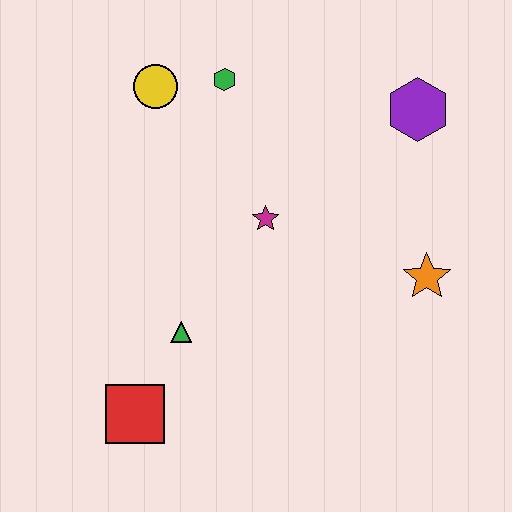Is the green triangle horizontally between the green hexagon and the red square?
Yes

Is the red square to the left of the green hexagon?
Yes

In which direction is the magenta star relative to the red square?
The magenta star is above the red square.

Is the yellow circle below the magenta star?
No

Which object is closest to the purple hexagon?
The orange star is closest to the purple hexagon.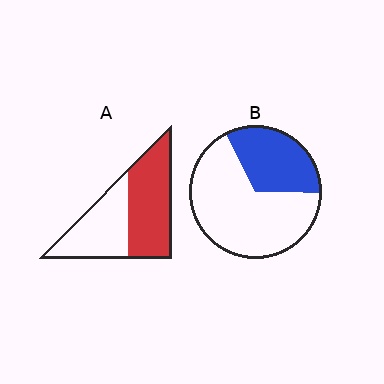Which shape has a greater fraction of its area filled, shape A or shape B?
Shape A.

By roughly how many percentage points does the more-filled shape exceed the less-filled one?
By roughly 20 percentage points (A over B).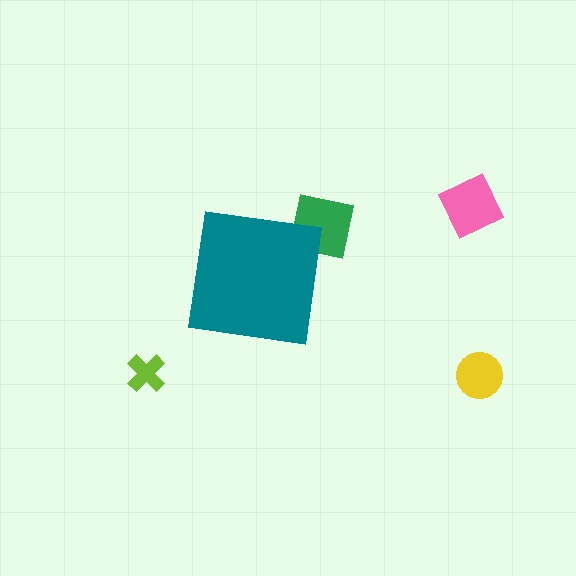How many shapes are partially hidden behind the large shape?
1 shape is partially hidden.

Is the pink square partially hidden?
No, the pink square is fully visible.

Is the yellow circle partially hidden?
No, the yellow circle is fully visible.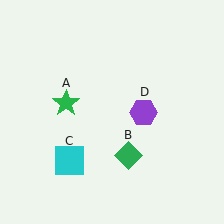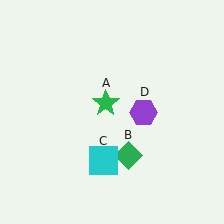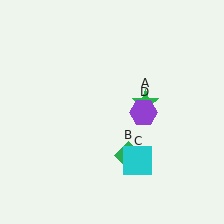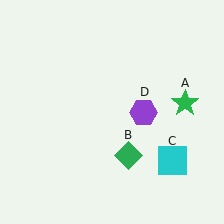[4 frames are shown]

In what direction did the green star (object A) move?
The green star (object A) moved right.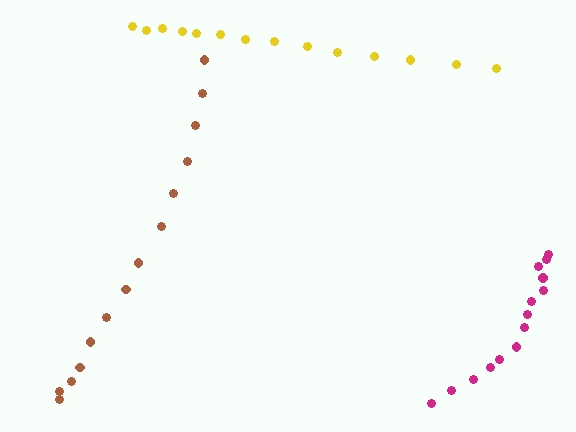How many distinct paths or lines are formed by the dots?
There are 3 distinct paths.